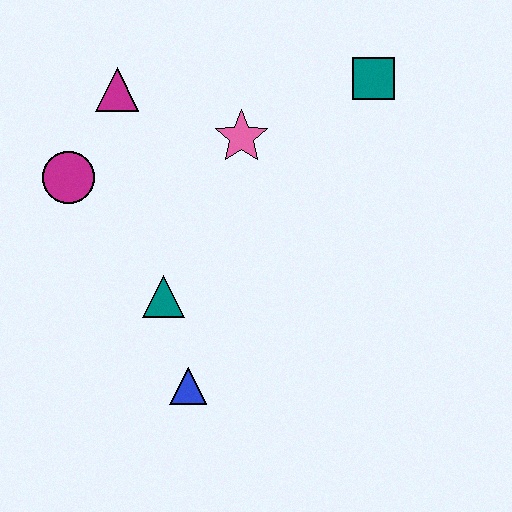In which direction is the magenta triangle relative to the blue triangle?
The magenta triangle is above the blue triangle.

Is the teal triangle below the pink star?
Yes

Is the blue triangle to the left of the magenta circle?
No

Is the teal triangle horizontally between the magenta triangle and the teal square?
Yes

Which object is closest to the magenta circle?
The magenta triangle is closest to the magenta circle.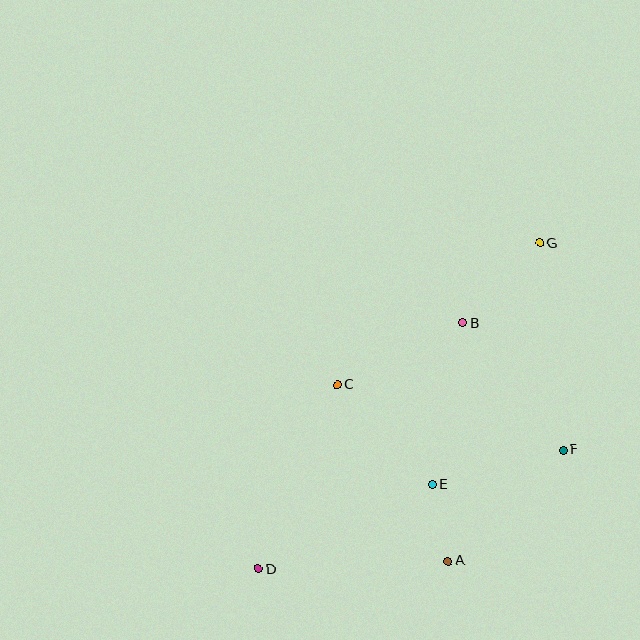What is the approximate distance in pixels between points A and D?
The distance between A and D is approximately 190 pixels.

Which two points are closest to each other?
Points A and E are closest to each other.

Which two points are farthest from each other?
Points D and G are farthest from each other.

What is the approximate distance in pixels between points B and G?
The distance between B and G is approximately 110 pixels.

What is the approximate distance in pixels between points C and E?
The distance between C and E is approximately 138 pixels.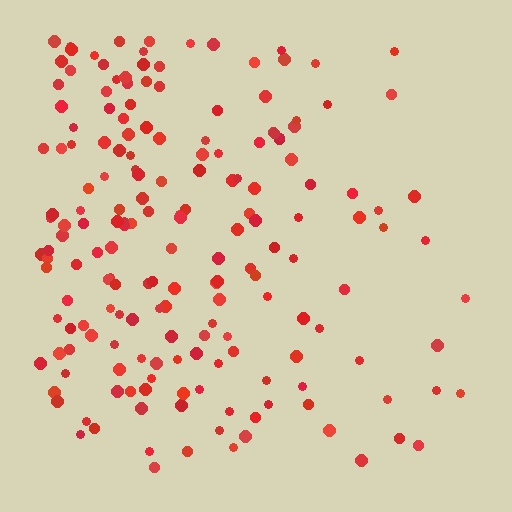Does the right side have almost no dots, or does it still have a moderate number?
Still a moderate number, just noticeably fewer than the left.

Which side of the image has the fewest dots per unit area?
The right.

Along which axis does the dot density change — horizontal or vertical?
Horizontal.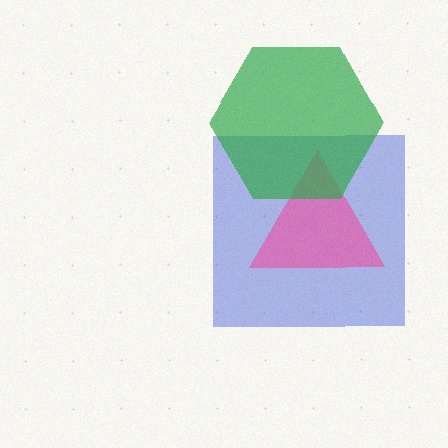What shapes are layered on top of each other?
The layered shapes are: a blue square, a pink triangle, a green hexagon.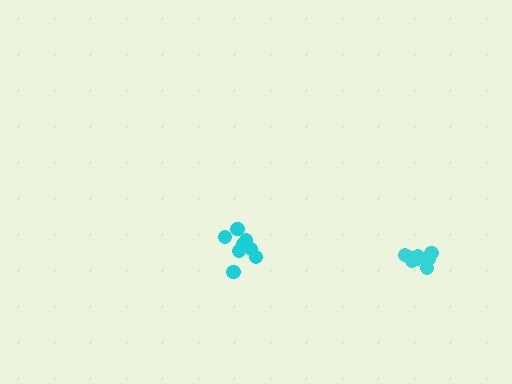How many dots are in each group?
Group 1: 9 dots, Group 2: 9 dots (18 total).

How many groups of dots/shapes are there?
There are 2 groups.